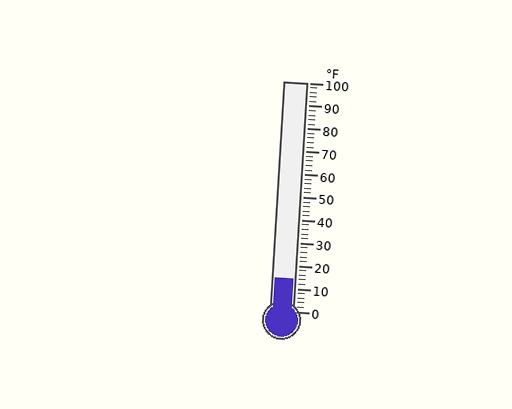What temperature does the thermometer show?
The thermometer shows approximately 14°F.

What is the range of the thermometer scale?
The thermometer scale ranges from 0°F to 100°F.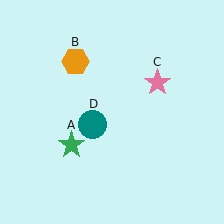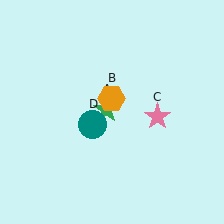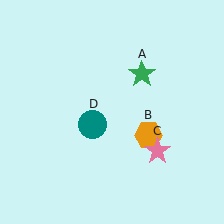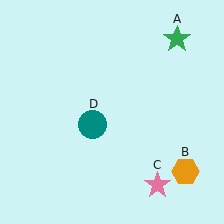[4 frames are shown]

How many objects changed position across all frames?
3 objects changed position: green star (object A), orange hexagon (object B), pink star (object C).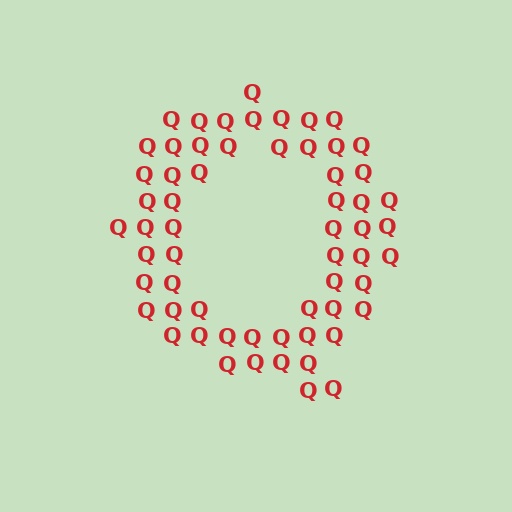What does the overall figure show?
The overall figure shows the letter Q.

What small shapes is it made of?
It is made of small letter Q's.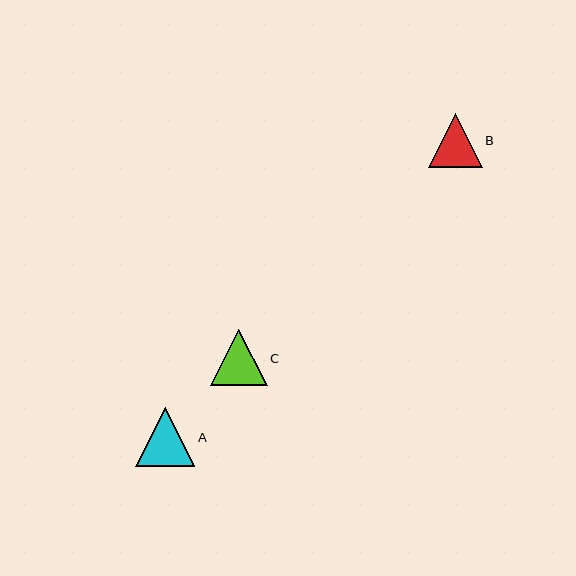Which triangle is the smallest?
Triangle B is the smallest with a size of approximately 53 pixels.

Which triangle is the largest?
Triangle A is the largest with a size of approximately 60 pixels.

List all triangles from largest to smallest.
From largest to smallest: A, C, B.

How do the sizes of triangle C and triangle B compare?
Triangle C and triangle B are approximately the same size.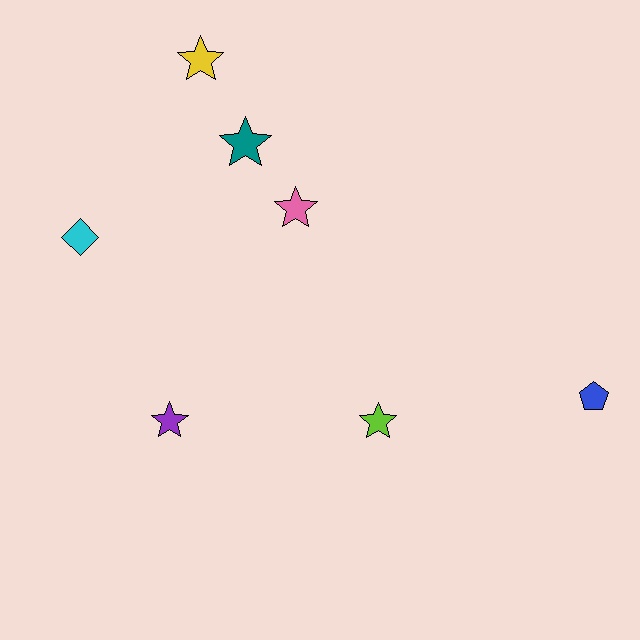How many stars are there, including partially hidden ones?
There are 5 stars.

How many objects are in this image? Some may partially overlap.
There are 7 objects.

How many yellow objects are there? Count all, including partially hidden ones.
There is 1 yellow object.